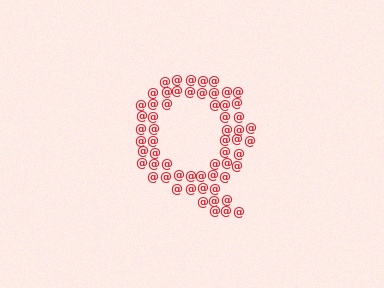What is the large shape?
The large shape is the letter Q.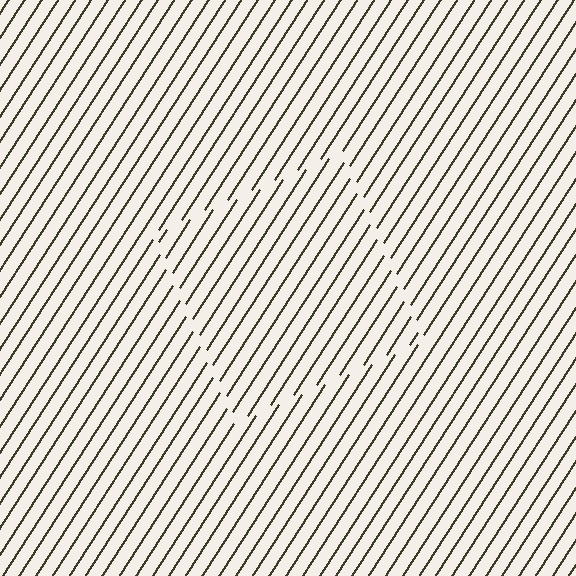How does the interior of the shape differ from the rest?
The interior of the shape contains the same grating, shifted by half a period — the contour is defined by the phase discontinuity where line-ends from the inner and outer gratings abut.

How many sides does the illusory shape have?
4 sides — the line-ends trace a square.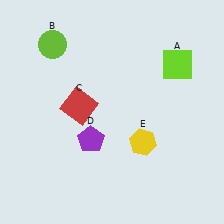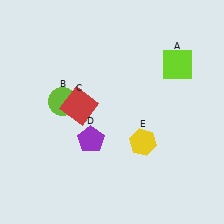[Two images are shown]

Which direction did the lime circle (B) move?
The lime circle (B) moved down.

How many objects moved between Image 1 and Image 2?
1 object moved between the two images.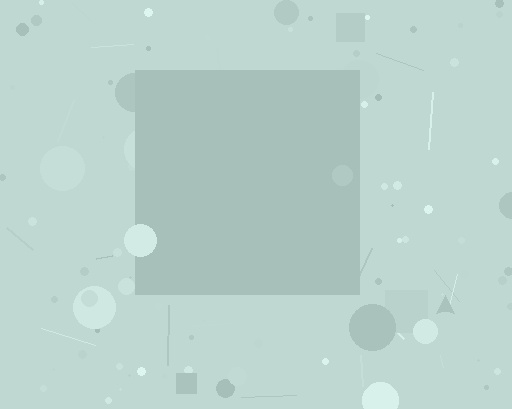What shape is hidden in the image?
A square is hidden in the image.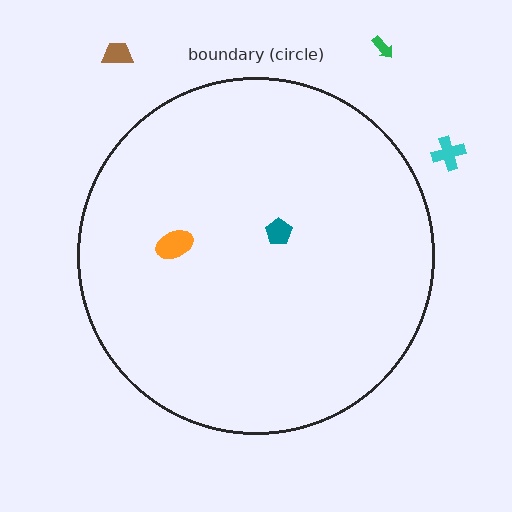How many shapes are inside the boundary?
2 inside, 3 outside.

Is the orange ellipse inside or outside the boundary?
Inside.